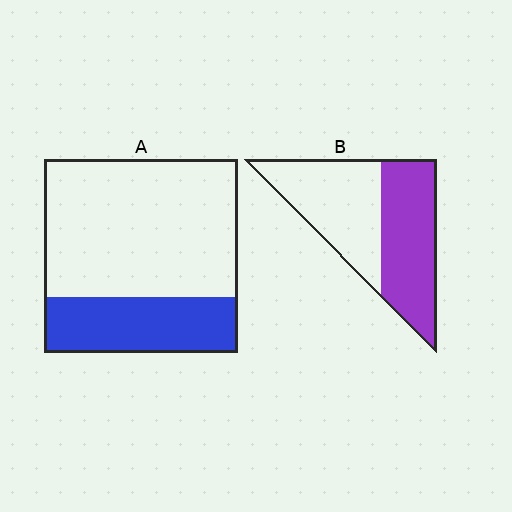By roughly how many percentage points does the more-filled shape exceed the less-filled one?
By roughly 20 percentage points (B over A).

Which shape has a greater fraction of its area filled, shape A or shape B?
Shape B.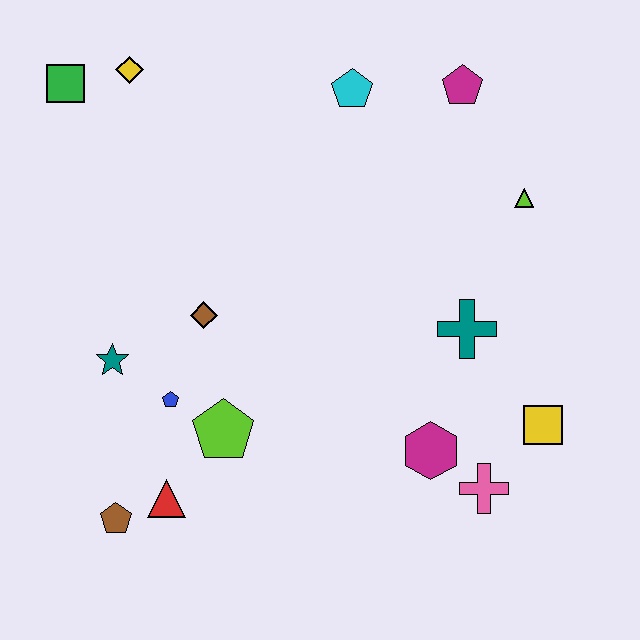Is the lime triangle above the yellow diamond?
No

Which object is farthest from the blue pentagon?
The magenta pentagon is farthest from the blue pentagon.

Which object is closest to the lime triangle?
The magenta pentagon is closest to the lime triangle.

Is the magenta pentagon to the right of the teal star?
Yes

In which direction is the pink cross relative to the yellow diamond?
The pink cross is below the yellow diamond.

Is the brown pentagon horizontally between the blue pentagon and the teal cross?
No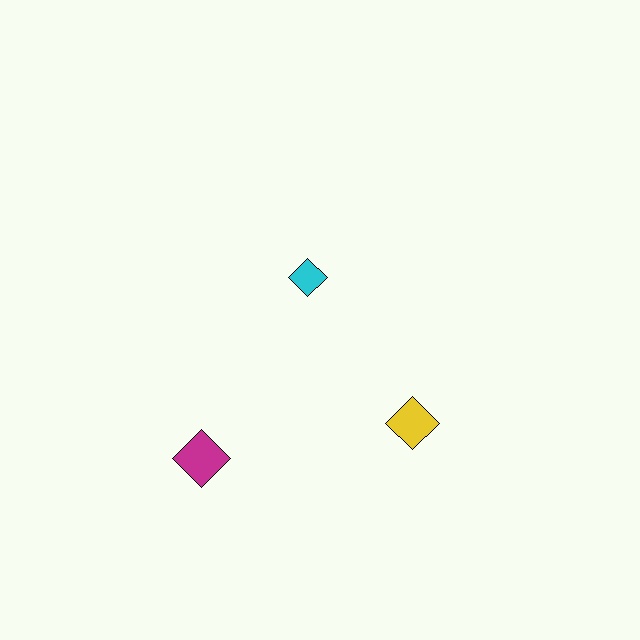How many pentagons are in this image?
There are no pentagons.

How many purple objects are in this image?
There are no purple objects.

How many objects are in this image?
There are 3 objects.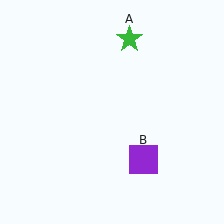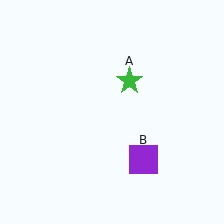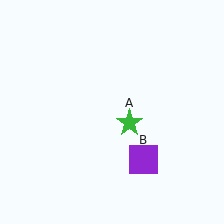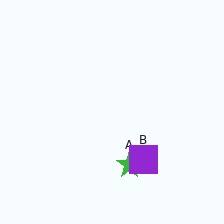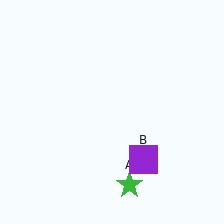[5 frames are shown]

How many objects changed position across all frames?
1 object changed position: green star (object A).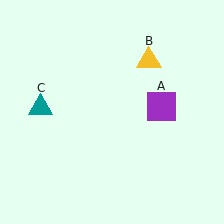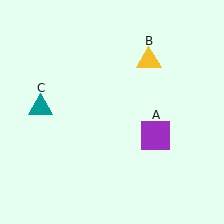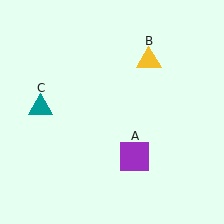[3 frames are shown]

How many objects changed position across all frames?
1 object changed position: purple square (object A).